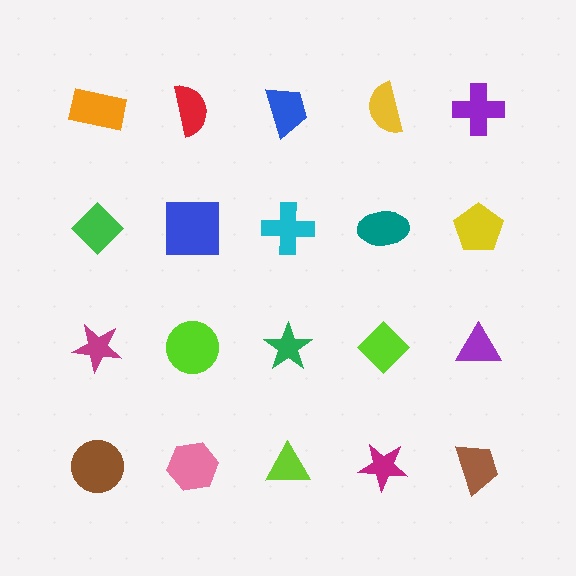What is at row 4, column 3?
A lime triangle.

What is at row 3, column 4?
A lime diamond.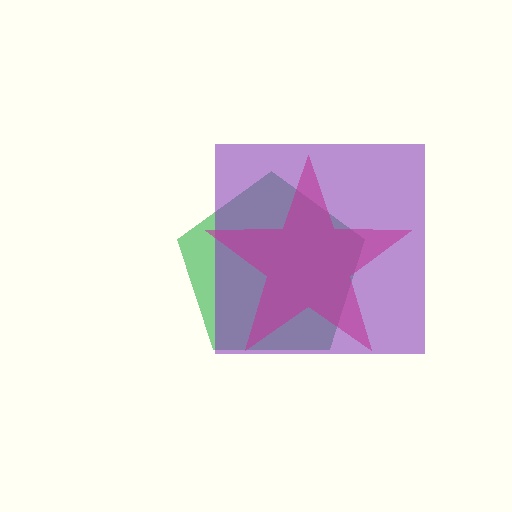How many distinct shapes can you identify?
There are 3 distinct shapes: a green pentagon, a purple square, a magenta star.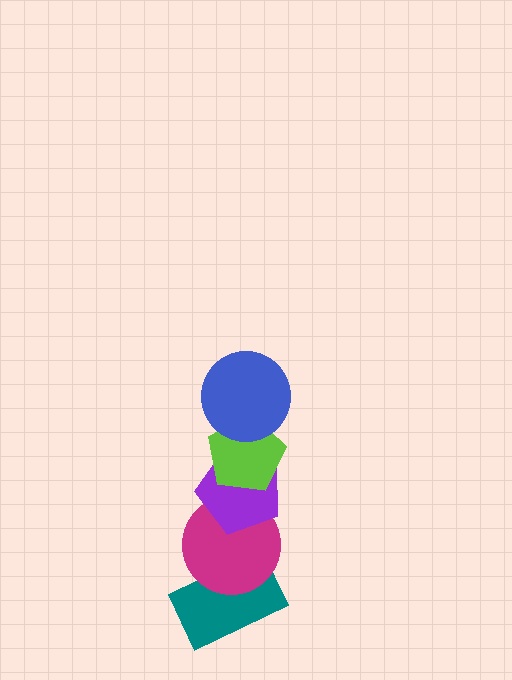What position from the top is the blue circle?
The blue circle is 1st from the top.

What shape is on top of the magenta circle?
The purple pentagon is on top of the magenta circle.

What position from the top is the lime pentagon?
The lime pentagon is 2nd from the top.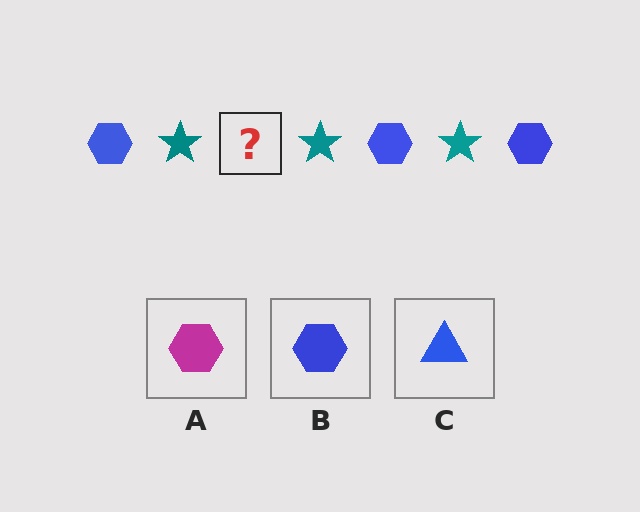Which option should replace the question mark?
Option B.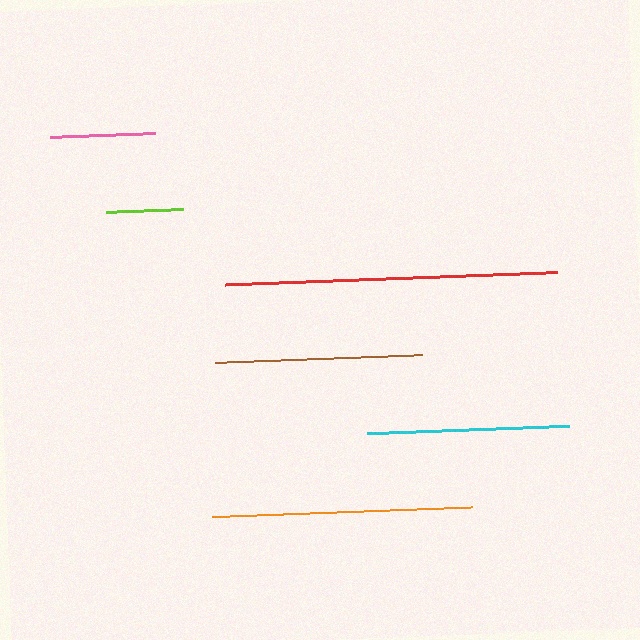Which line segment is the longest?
The red line is the longest at approximately 333 pixels.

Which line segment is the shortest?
The lime line is the shortest at approximately 77 pixels.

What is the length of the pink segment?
The pink segment is approximately 105 pixels long.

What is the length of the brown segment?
The brown segment is approximately 208 pixels long.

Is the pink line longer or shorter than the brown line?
The brown line is longer than the pink line.